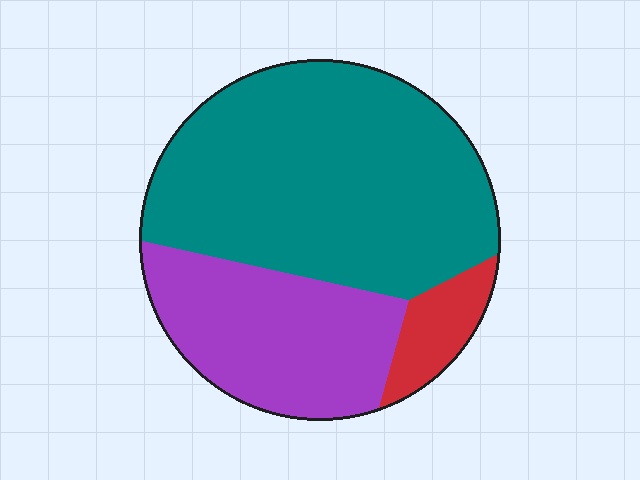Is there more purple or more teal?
Teal.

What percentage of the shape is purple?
Purple takes up about one third (1/3) of the shape.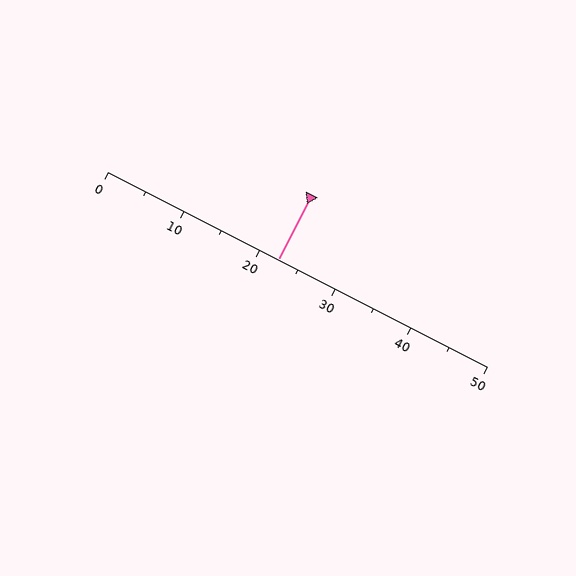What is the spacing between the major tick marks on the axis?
The major ticks are spaced 10 apart.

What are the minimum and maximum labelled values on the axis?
The axis runs from 0 to 50.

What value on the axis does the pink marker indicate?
The marker indicates approximately 22.5.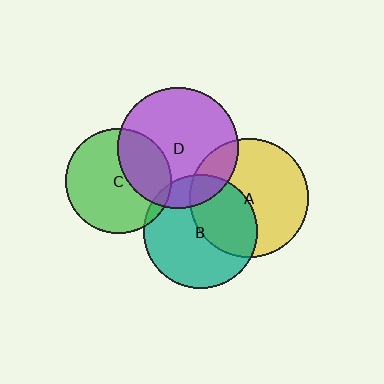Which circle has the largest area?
Circle D (purple).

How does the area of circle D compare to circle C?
Approximately 1.3 times.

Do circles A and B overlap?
Yes.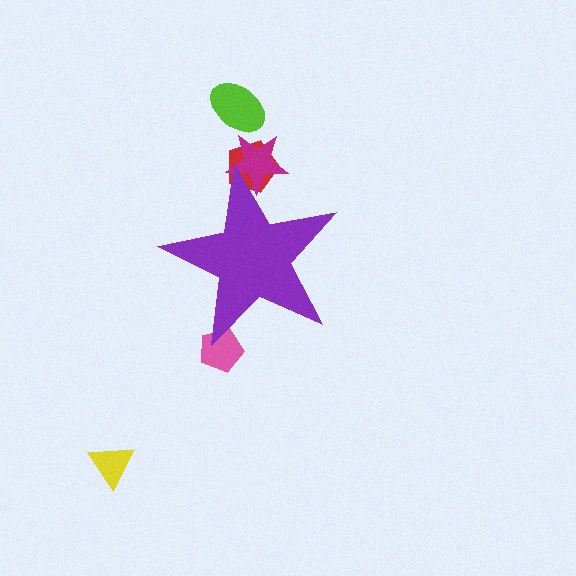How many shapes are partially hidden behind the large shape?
3 shapes are partially hidden.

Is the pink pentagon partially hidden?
Yes, the pink pentagon is partially hidden behind the purple star.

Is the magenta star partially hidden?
Yes, the magenta star is partially hidden behind the purple star.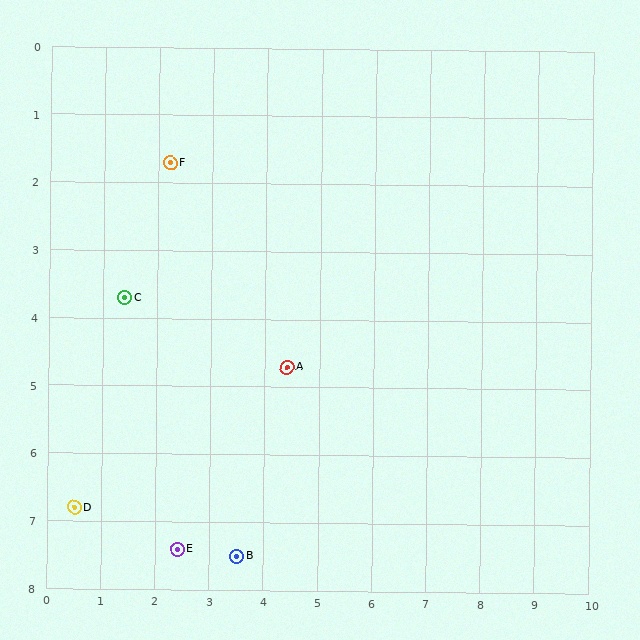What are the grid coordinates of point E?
Point E is at approximately (2.4, 7.4).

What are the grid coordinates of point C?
Point C is at approximately (1.4, 3.7).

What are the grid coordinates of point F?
Point F is at approximately (2.2, 1.7).